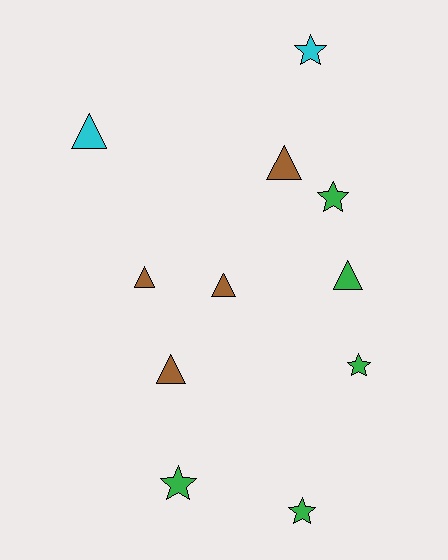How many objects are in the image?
There are 11 objects.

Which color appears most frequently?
Green, with 5 objects.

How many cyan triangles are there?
There is 1 cyan triangle.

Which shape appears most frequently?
Triangle, with 6 objects.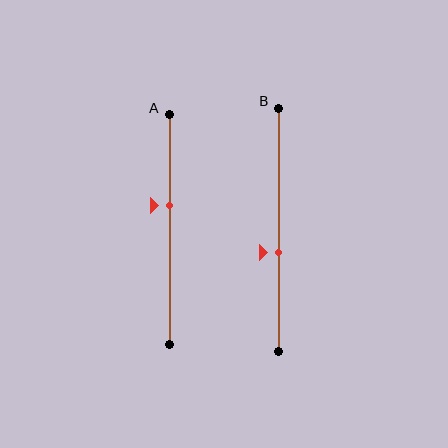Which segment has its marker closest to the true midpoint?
Segment B has its marker closest to the true midpoint.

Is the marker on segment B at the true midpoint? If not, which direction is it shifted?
No, the marker on segment B is shifted downward by about 10% of the segment length.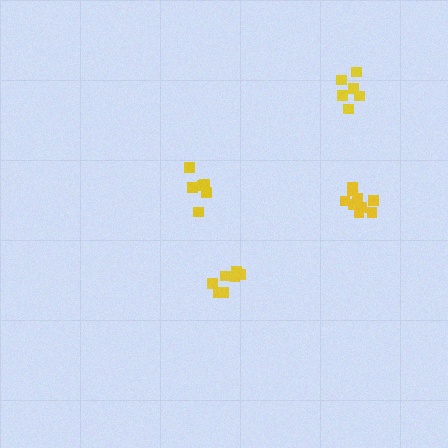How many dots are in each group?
Group 1: 7 dots, Group 2: 6 dots, Group 3: 9 dots, Group 4: 6 dots (28 total).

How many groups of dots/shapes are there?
There are 4 groups.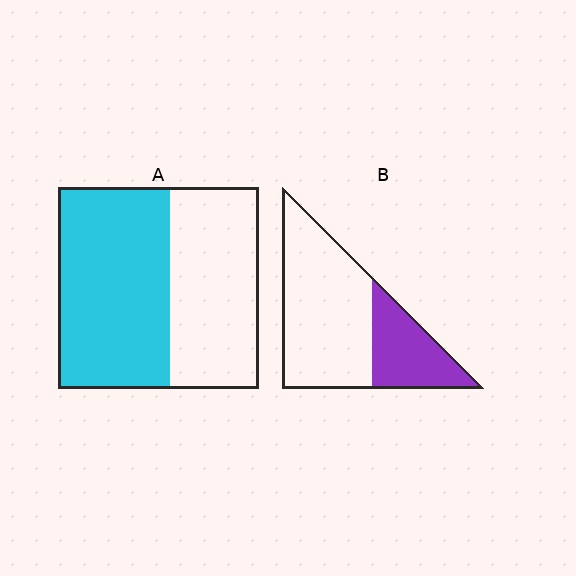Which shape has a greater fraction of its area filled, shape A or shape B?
Shape A.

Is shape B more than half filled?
No.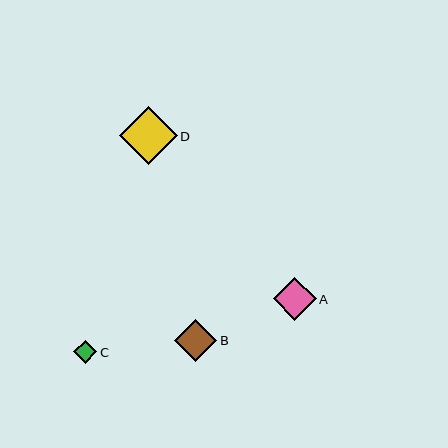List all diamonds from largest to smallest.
From largest to smallest: D, A, B, C.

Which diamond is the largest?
Diamond D is the largest with a size of approximately 58 pixels.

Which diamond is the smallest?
Diamond C is the smallest with a size of approximately 23 pixels.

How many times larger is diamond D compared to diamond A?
Diamond D is approximately 1.3 times the size of diamond A.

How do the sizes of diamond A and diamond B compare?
Diamond A and diamond B are approximately the same size.